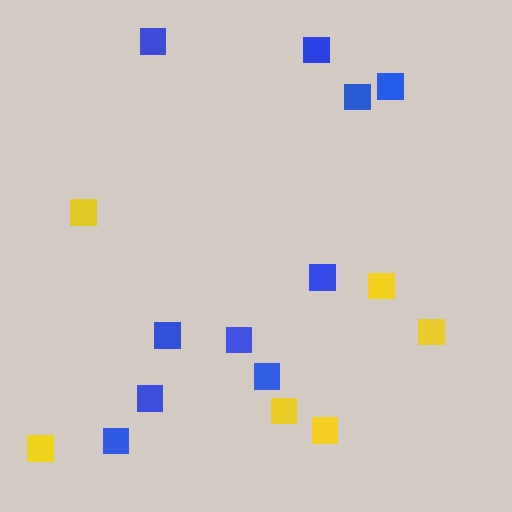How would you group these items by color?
There are 2 groups: one group of blue squares (10) and one group of yellow squares (6).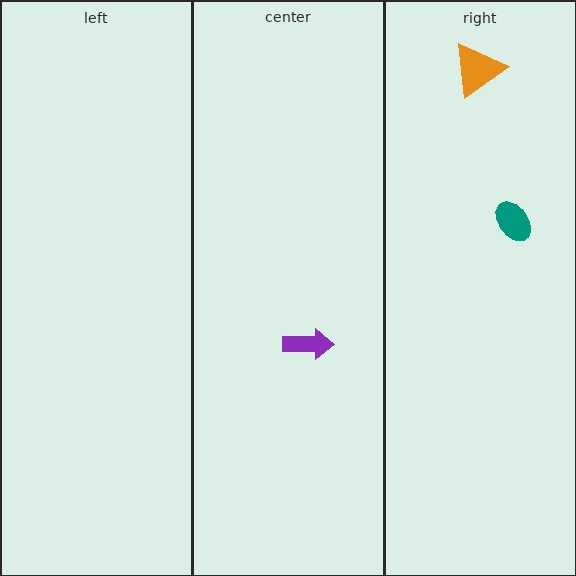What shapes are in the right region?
The teal ellipse, the orange triangle.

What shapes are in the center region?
The purple arrow.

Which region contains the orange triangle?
The right region.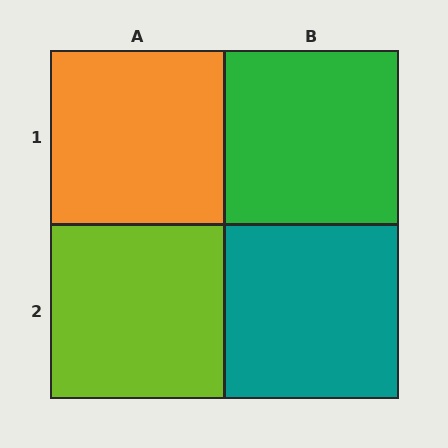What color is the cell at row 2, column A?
Lime.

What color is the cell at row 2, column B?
Teal.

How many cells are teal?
1 cell is teal.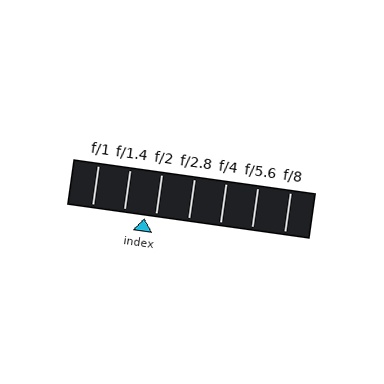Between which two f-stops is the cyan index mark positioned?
The index mark is between f/1.4 and f/2.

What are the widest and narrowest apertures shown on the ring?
The widest aperture shown is f/1 and the narrowest is f/8.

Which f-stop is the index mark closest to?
The index mark is closest to f/2.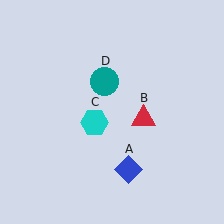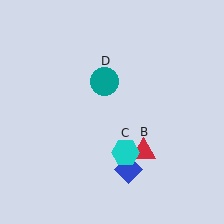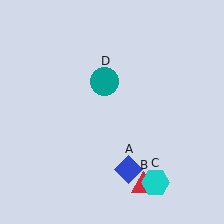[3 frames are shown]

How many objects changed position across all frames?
2 objects changed position: red triangle (object B), cyan hexagon (object C).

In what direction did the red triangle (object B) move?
The red triangle (object B) moved down.